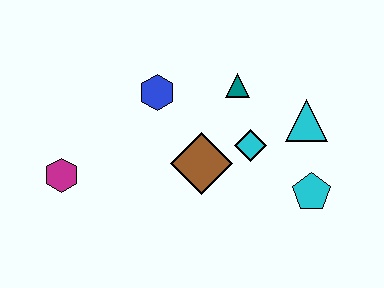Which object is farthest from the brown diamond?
The magenta hexagon is farthest from the brown diamond.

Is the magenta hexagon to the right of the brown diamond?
No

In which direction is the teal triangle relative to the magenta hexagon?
The teal triangle is to the right of the magenta hexagon.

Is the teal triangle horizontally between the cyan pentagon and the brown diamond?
Yes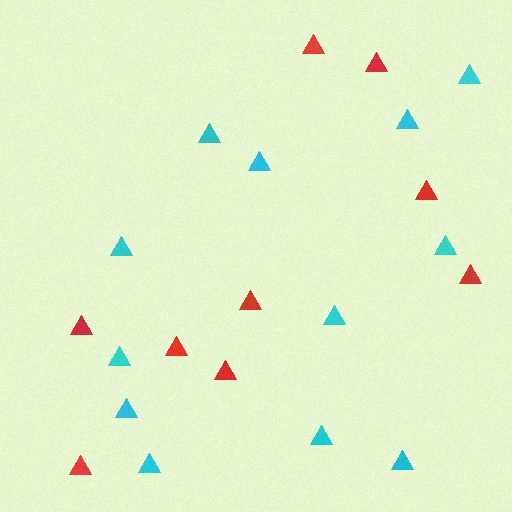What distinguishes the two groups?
There are 2 groups: one group of cyan triangles (12) and one group of red triangles (9).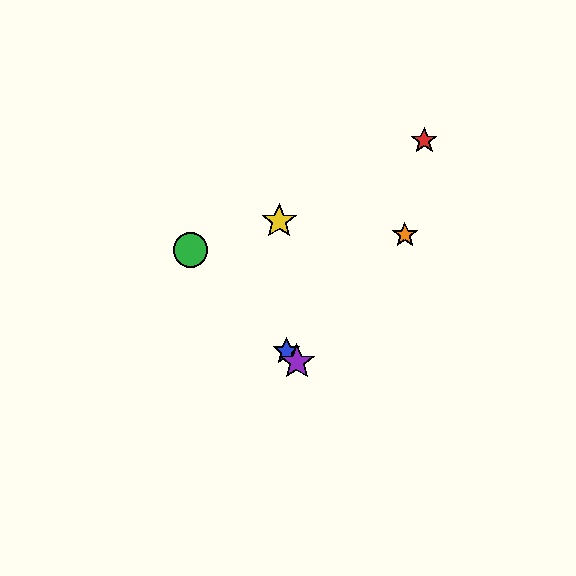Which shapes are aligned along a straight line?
The blue star, the green circle, the purple star are aligned along a straight line.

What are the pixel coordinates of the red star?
The red star is at (424, 140).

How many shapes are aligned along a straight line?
3 shapes (the blue star, the green circle, the purple star) are aligned along a straight line.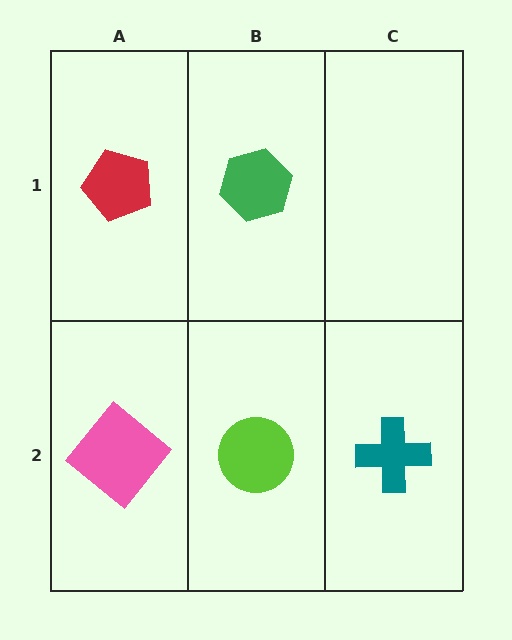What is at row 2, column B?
A lime circle.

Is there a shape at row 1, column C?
No, that cell is empty.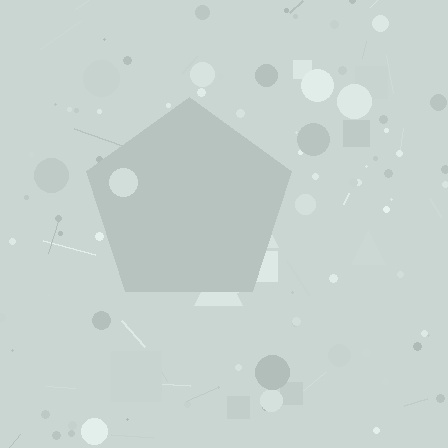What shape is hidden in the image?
A pentagon is hidden in the image.